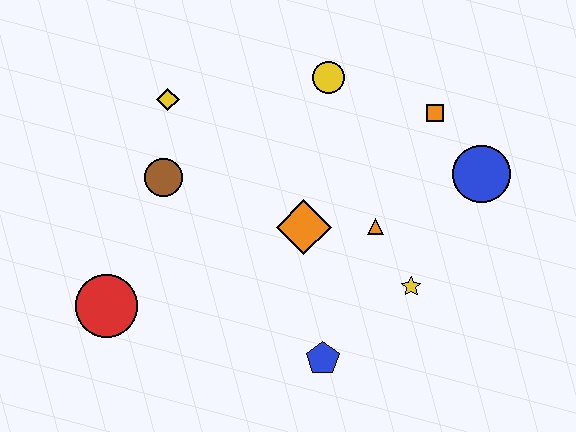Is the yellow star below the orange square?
Yes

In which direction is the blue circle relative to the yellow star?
The blue circle is above the yellow star.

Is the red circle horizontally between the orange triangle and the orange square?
No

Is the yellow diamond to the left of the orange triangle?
Yes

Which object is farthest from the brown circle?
The blue circle is farthest from the brown circle.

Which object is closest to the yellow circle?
The orange square is closest to the yellow circle.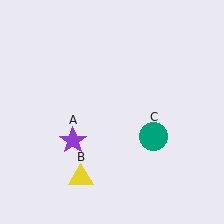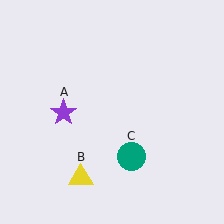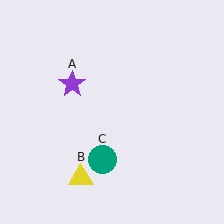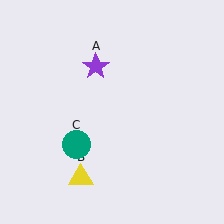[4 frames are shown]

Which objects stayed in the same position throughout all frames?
Yellow triangle (object B) remained stationary.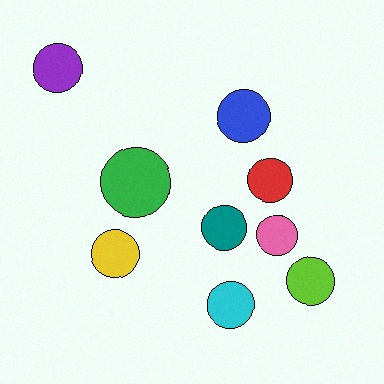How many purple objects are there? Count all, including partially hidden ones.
There is 1 purple object.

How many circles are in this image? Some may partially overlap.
There are 9 circles.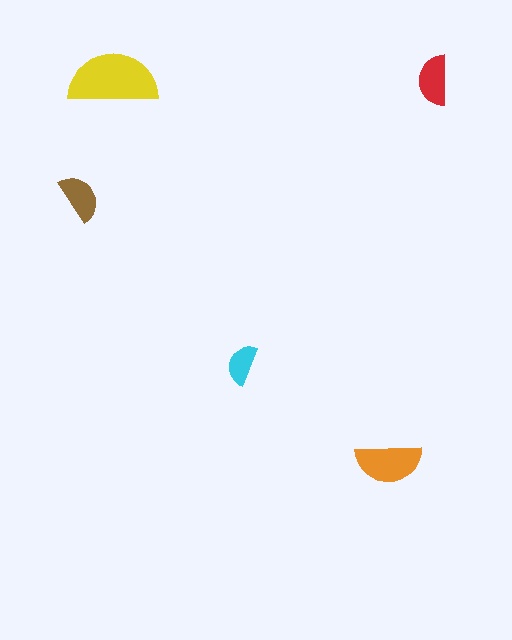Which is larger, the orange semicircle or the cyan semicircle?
The orange one.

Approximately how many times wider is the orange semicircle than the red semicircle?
About 1.5 times wider.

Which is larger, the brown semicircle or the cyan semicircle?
The brown one.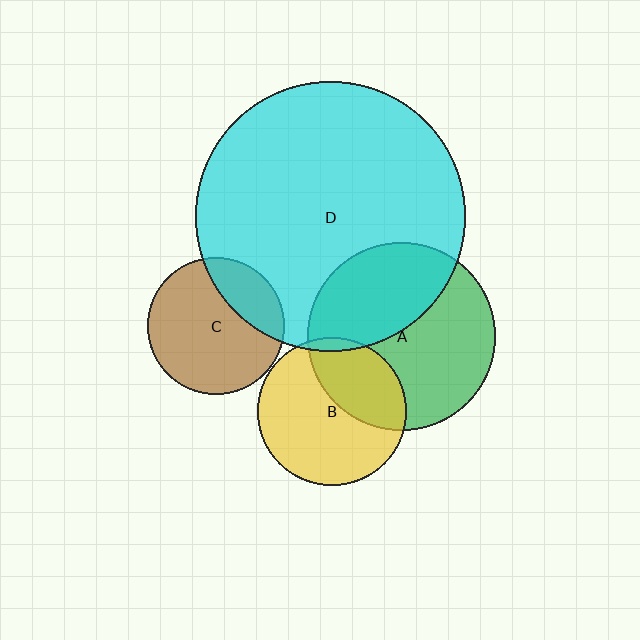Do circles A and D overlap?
Yes.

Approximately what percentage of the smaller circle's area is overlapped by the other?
Approximately 40%.